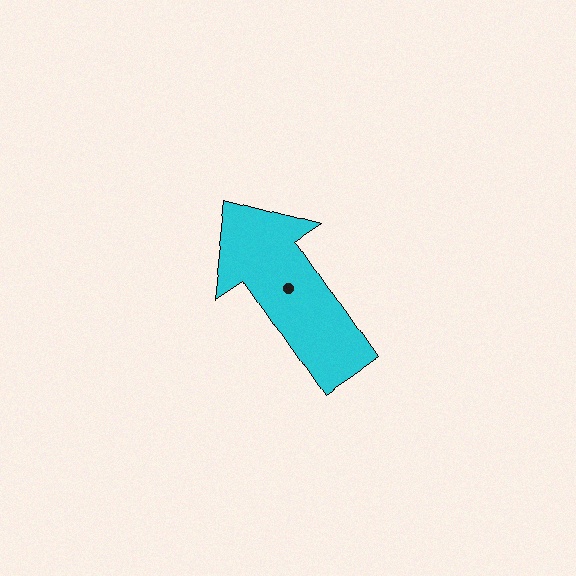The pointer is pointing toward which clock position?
Roughly 11 o'clock.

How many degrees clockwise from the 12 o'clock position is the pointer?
Approximately 326 degrees.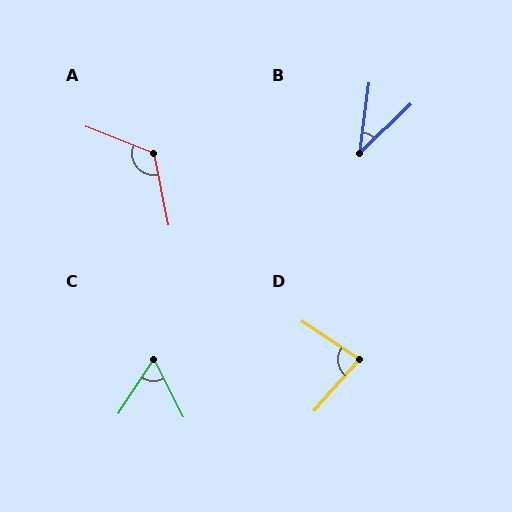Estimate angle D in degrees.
Approximately 82 degrees.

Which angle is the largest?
A, at approximately 123 degrees.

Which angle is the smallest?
B, at approximately 39 degrees.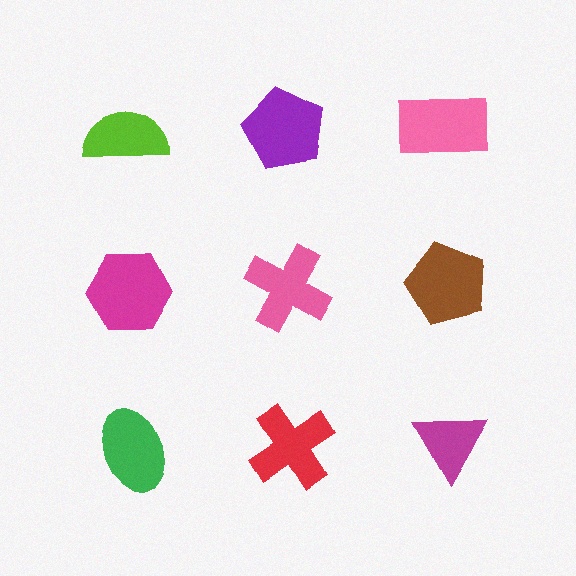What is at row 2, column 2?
A pink cross.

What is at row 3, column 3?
A magenta triangle.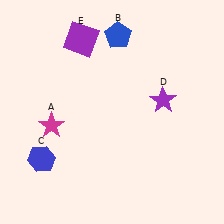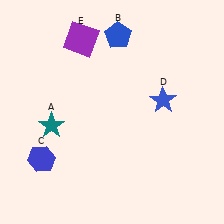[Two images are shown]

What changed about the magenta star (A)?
In Image 1, A is magenta. In Image 2, it changed to teal.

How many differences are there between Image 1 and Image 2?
There are 2 differences between the two images.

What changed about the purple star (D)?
In Image 1, D is purple. In Image 2, it changed to blue.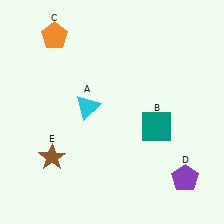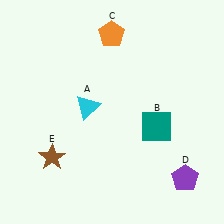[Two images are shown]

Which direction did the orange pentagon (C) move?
The orange pentagon (C) moved right.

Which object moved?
The orange pentagon (C) moved right.